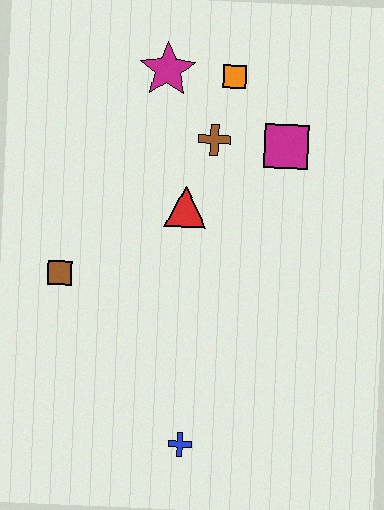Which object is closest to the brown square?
The red triangle is closest to the brown square.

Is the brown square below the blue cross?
No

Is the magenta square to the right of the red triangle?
Yes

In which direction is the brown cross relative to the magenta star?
The brown cross is below the magenta star.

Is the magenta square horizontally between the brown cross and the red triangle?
No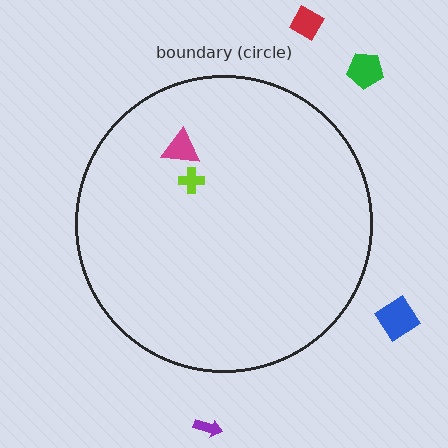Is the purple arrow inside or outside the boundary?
Outside.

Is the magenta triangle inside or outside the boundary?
Inside.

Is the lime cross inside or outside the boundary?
Inside.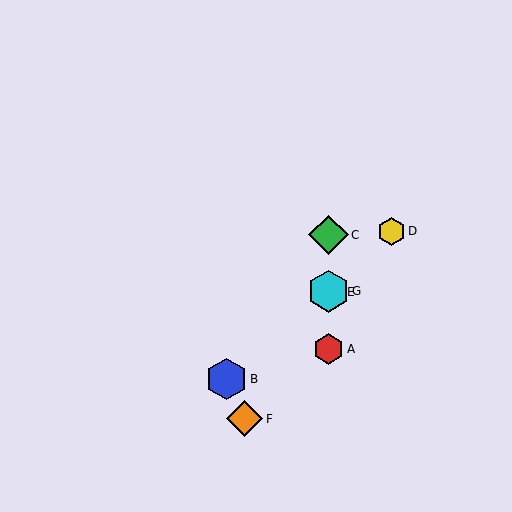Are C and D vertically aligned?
No, C is at x≈328 and D is at x≈391.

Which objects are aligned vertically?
Objects A, C, E, G are aligned vertically.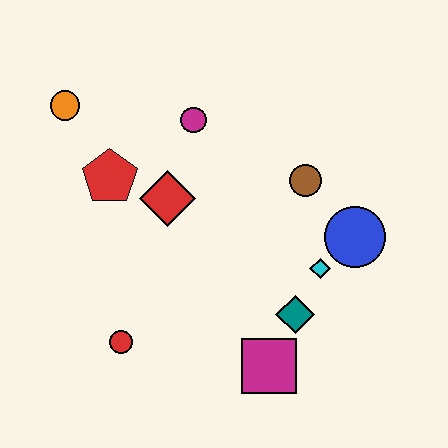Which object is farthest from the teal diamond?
The orange circle is farthest from the teal diamond.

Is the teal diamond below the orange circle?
Yes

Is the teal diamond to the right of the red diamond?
Yes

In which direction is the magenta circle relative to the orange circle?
The magenta circle is to the right of the orange circle.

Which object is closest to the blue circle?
The cyan diamond is closest to the blue circle.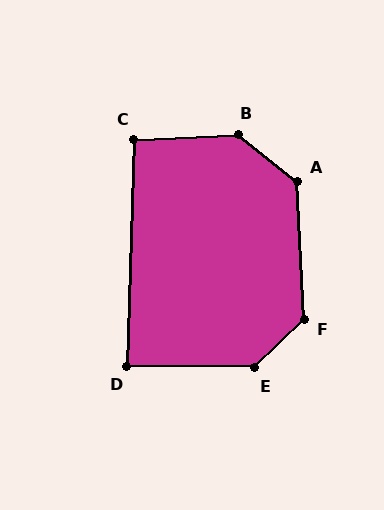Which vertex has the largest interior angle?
B, at approximately 139 degrees.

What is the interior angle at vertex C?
Approximately 95 degrees (approximately right).